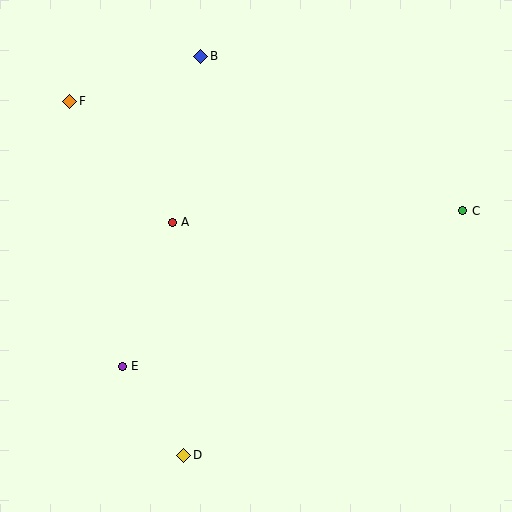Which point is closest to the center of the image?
Point A at (172, 222) is closest to the center.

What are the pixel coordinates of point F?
Point F is at (70, 101).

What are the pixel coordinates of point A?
Point A is at (172, 222).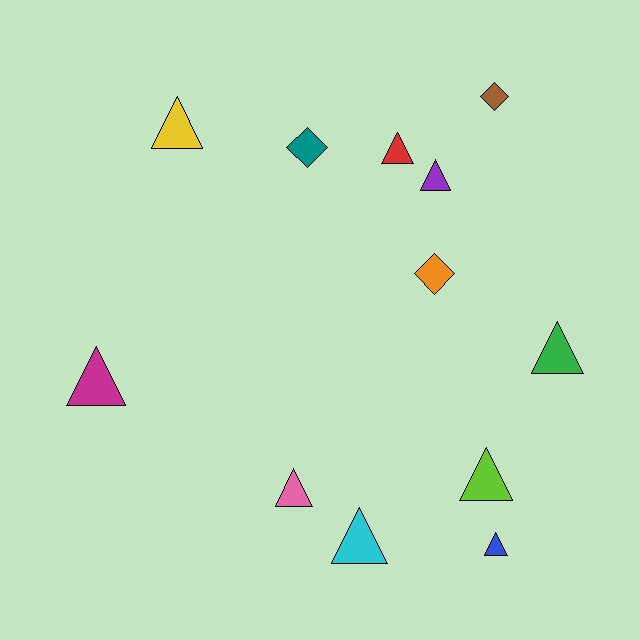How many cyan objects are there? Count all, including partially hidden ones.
There is 1 cyan object.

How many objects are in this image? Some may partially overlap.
There are 12 objects.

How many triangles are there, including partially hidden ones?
There are 9 triangles.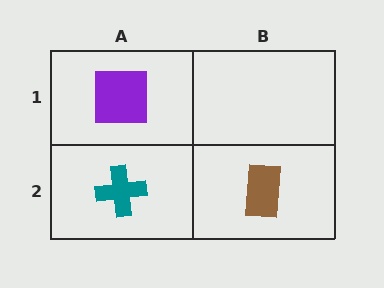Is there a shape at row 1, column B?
No, that cell is empty.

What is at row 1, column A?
A purple square.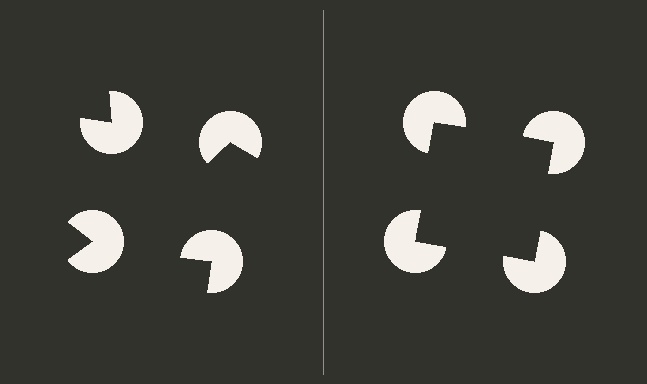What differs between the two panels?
The pac-man discs are positioned identically on both sides; only the wedge orientations differ. On the right they align to a square; on the left they are misaligned.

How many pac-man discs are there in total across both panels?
8 — 4 on each side.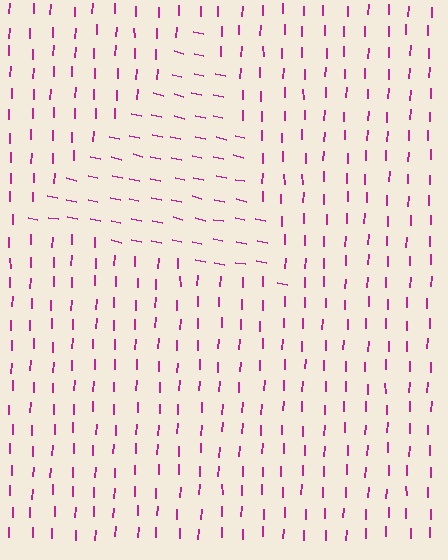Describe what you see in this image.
The image is filled with small magenta line segments. A triangle region in the image has lines oriented differently from the surrounding lines, creating a visible texture boundary.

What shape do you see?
I see a triangle.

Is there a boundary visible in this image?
Yes, there is a texture boundary formed by a change in line orientation.